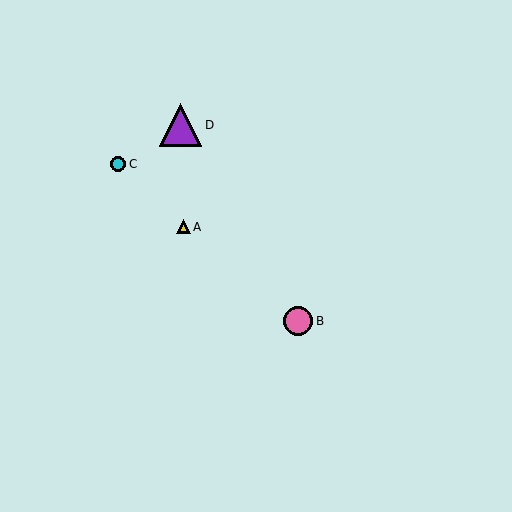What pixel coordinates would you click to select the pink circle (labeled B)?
Click at (298, 321) to select the pink circle B.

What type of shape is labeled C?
Shape C is a cyan circle.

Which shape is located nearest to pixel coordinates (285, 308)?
The pink circle (labeled B) at (298, 321) is nearest to that location.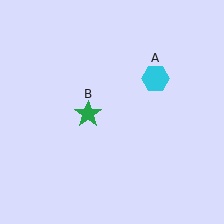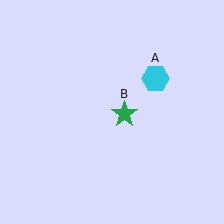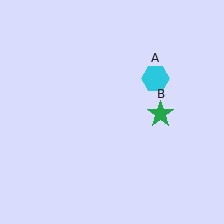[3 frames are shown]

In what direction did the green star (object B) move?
The green star (object B) moved right.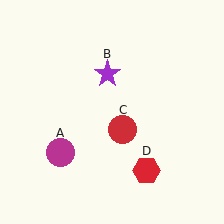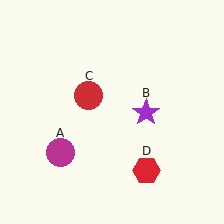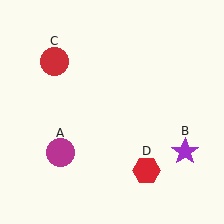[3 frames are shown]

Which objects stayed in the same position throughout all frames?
Magenta circle (object A) and red hexagon (object D) remained stationary.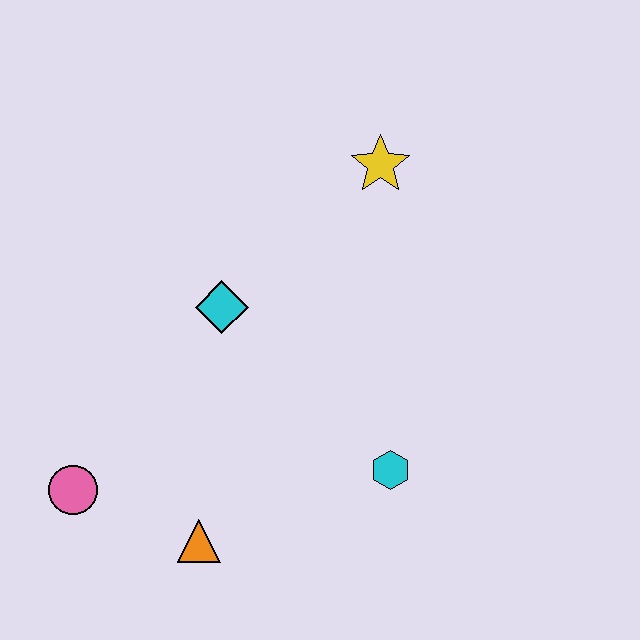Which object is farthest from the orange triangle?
The yellow star is farthest from the orange triangle.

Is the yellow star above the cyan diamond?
Yes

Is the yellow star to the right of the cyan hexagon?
No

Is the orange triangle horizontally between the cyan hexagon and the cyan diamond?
No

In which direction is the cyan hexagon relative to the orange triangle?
The cyan hexagon is to the right of the orange triangle.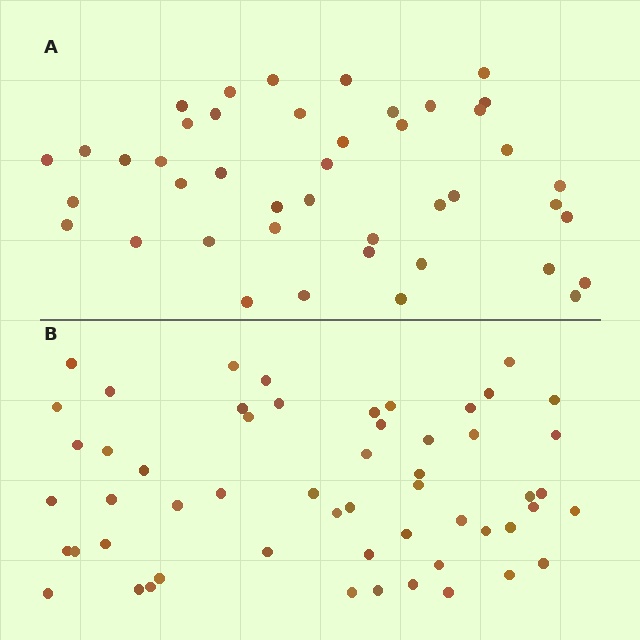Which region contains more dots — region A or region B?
Region B (the bottom region) has more dots.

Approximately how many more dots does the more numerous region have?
Region B has roughly 12 or so more dots than region A.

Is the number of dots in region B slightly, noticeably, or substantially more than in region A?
Region B has noticeably more, but not dramatically so. The ratio is roughly 1.3 to 1.